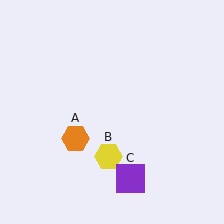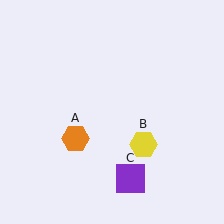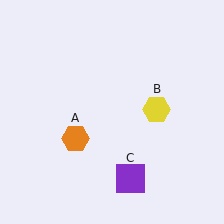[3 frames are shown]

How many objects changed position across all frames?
1 object changed position: yellow hexagon (object B).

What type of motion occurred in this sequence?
The yellow hexagon (object B) rotated counterclockwise around the center of the scene.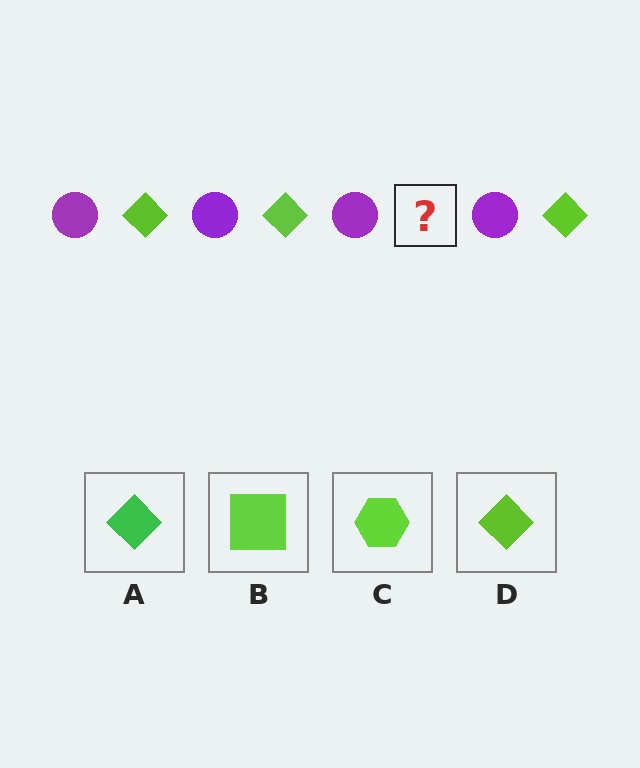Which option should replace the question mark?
Option D.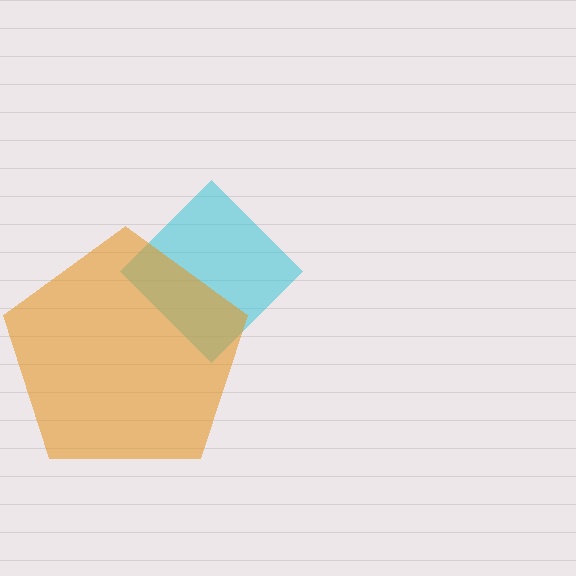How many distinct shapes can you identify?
There are 2 distinct shapes: a cyan diamond, an orange pentagon.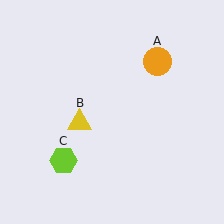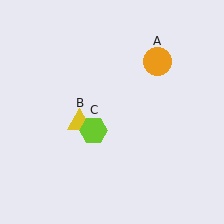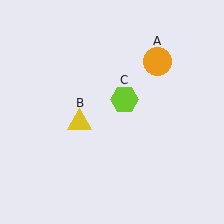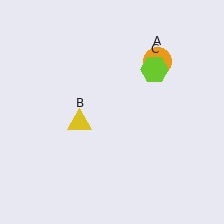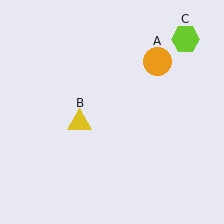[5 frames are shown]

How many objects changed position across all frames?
1 object changed position: lime hexagon (object C).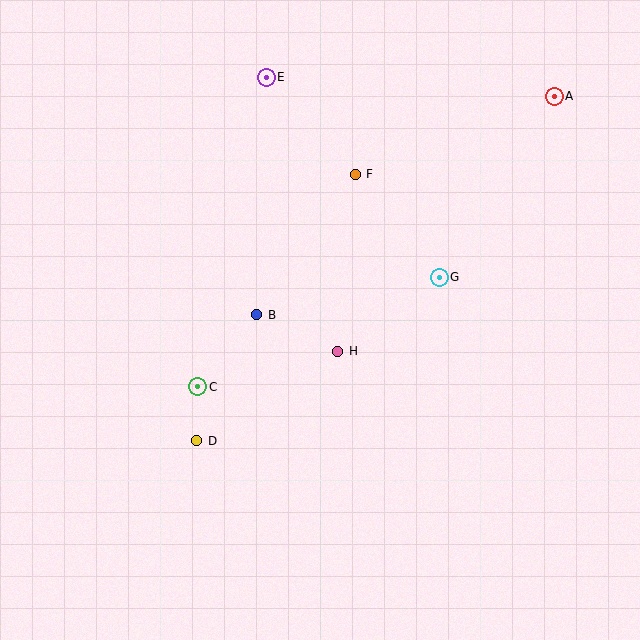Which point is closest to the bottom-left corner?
Point D is closest to the bottom-left corner.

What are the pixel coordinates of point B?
Point B is at (257, 315).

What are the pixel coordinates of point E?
Point E is at (266, 77).